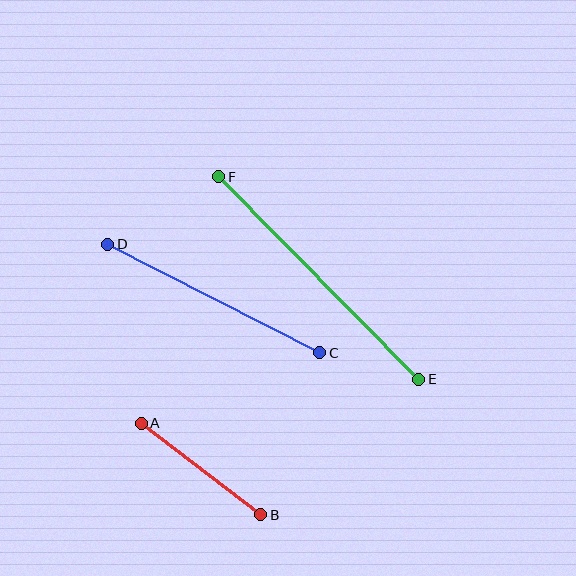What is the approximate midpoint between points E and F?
The midpoint is at approximately (319, 278) pixels.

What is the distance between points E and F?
The distance is approximately 284 pixels.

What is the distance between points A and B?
The distance is approximately 150 pixels.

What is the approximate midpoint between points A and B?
The midpoint is at approximately (201, 469) pixels.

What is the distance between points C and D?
The distance is approximately 238 pixels.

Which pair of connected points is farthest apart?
Points E and F are farthest apart.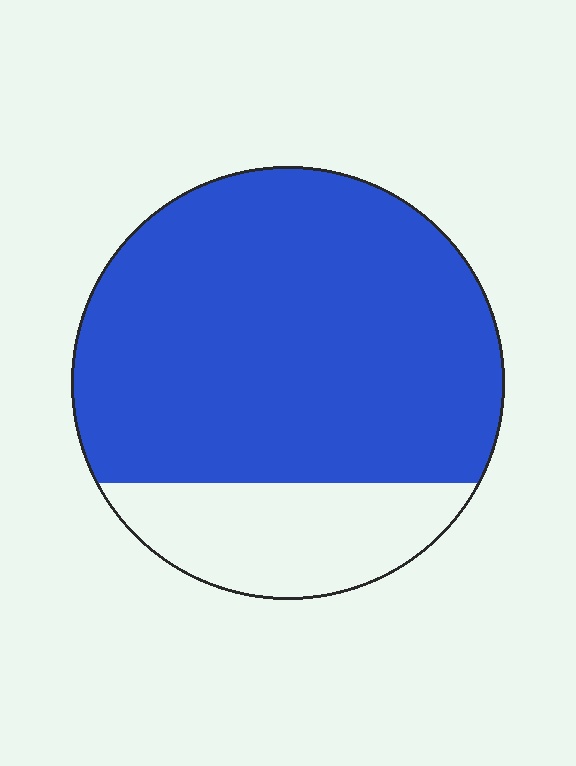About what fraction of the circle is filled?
About four fifths (4/5).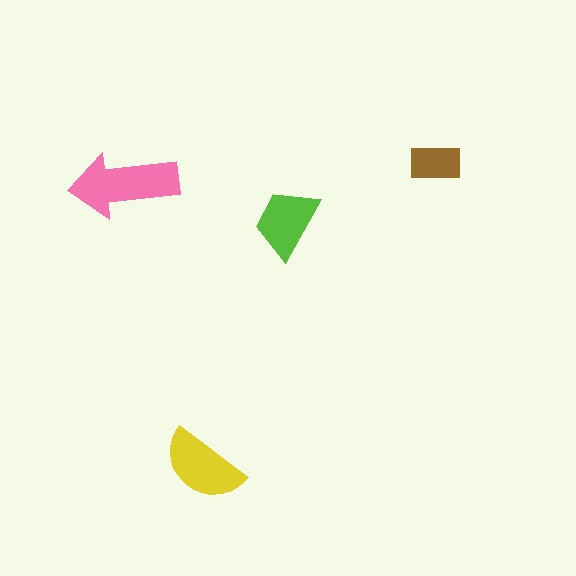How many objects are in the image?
There are 4 objects in the image.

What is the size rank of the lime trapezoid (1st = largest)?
3rd.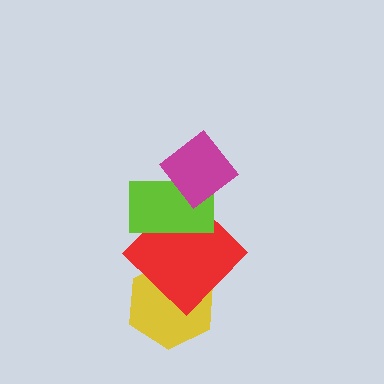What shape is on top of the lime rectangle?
The magenta diamond is on top of the lime rectangle.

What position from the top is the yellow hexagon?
The yellow hexagon is 4th from the top.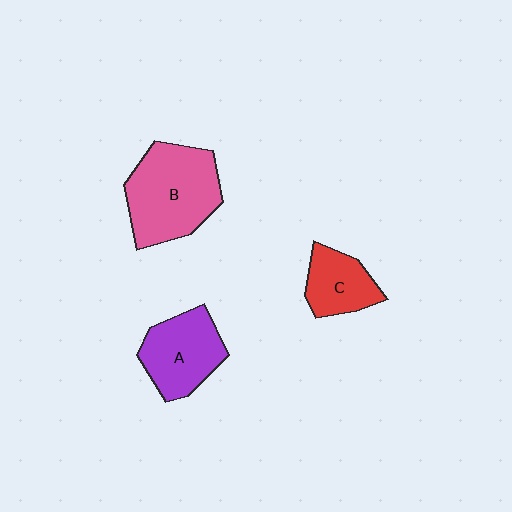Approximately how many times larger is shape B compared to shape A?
Approximately 1.4 times.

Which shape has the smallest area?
Shape C (red).